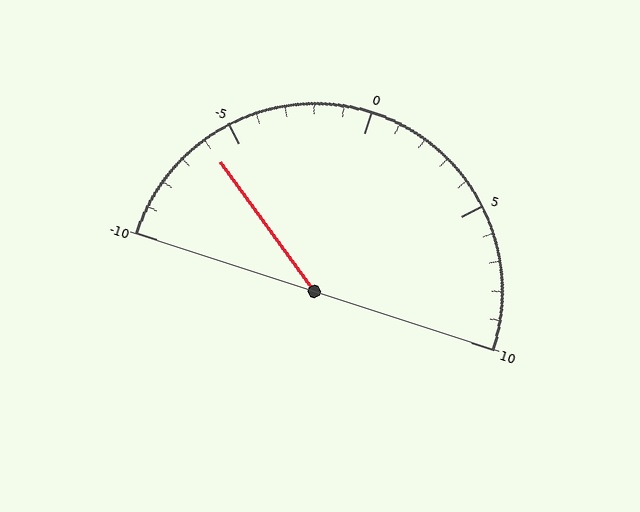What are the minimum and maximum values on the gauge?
The gauge ranges from -10 to 10.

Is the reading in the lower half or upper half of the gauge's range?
The reading is in the lower half of the range (-10 to 10).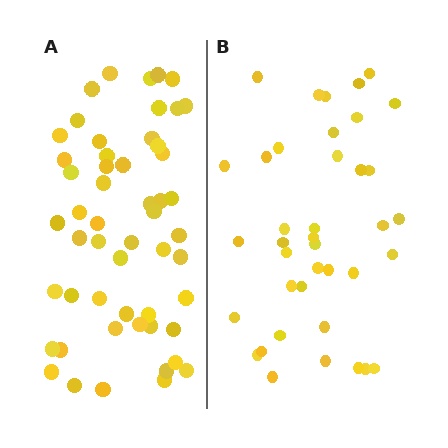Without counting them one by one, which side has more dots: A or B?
Region A (the left region) has more dots.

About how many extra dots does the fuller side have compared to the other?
Region A has approximately 15 more dots than region B.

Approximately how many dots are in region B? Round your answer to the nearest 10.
About 40 dots. (The exact count is 39, which rounds to 40.)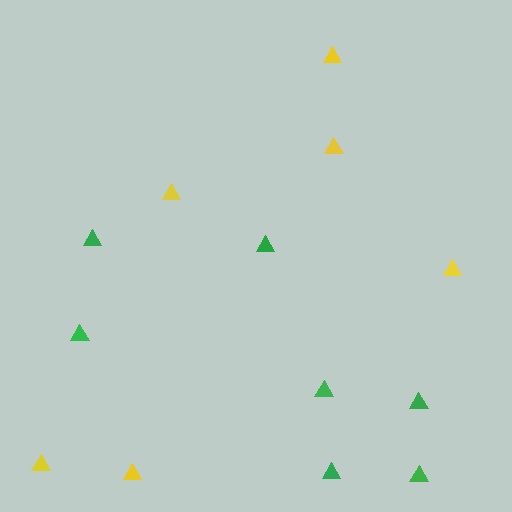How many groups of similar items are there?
There are 2 groups: one group of yellow triangles (6) and one group of green triangles (7).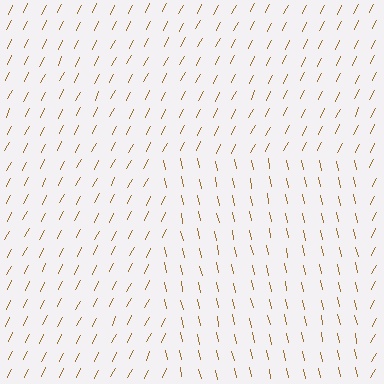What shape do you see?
I see a rectangle.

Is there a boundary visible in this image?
Yes, there is a texture boundary formed by a change in line orientation.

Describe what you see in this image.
The image is filled with small brown line segments. A rectangle region in the image has lines oriented differently from the surrounding lines, creating a visible texture boundary.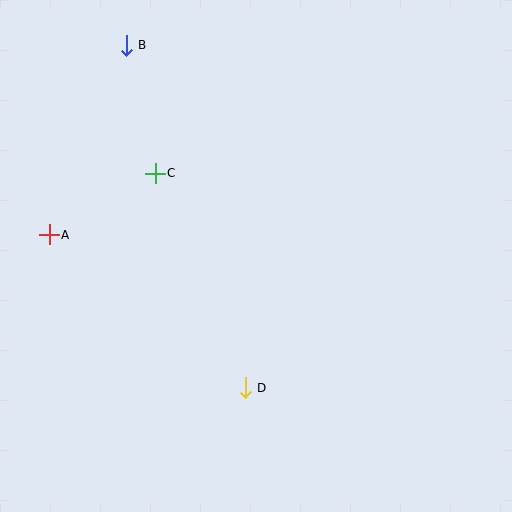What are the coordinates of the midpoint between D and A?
The midpoint between D and A is at (147, 311).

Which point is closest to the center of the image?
Point C at (155, 173) is closest to the center.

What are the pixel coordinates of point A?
Point A is at (49, 235).